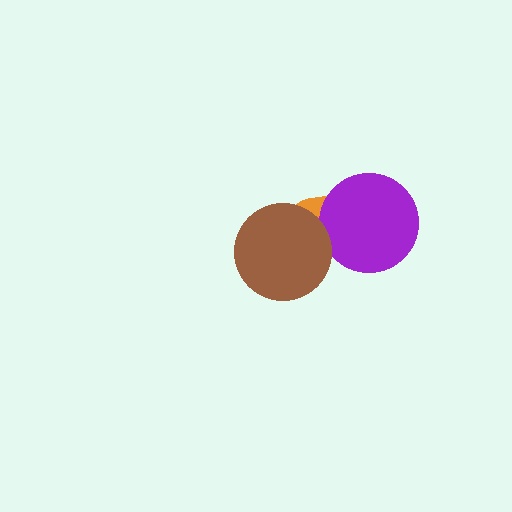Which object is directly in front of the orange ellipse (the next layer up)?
The purple circle is directly in front of the orange ellipse.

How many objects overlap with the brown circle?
1 object overlaps with the brown circle.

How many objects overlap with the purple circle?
1 object overlaps with the purple circle.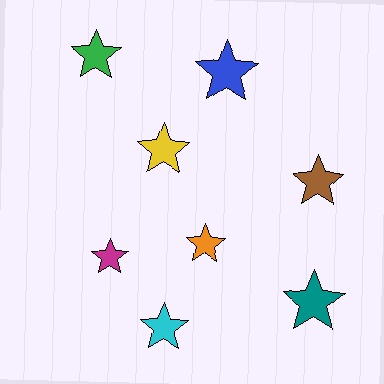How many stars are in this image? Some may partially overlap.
There are 8 stars.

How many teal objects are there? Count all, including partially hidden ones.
There is 1 teal object.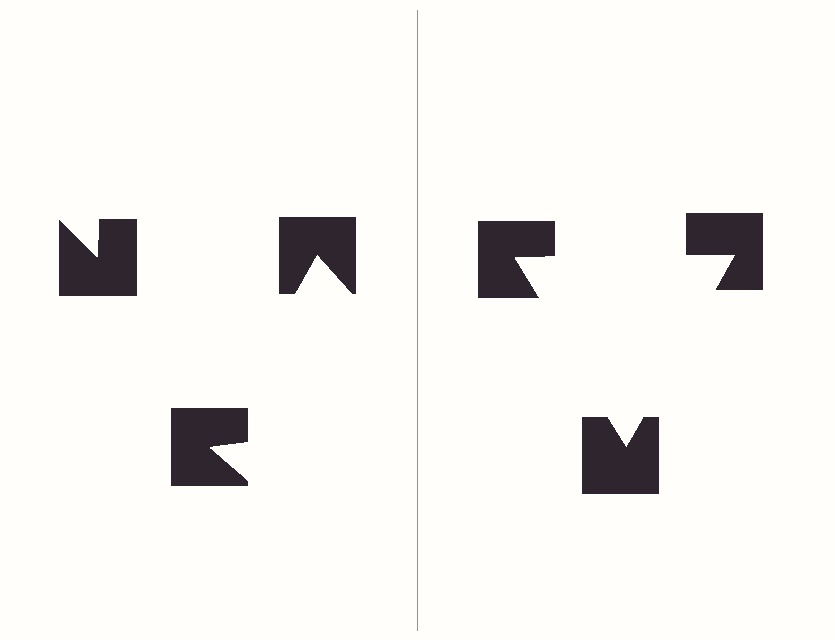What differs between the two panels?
The notched squares are positioned identically on both sides; only the wedge orientations differ. On the right they align to a triangle; on the left they are misaligned.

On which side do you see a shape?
An illusory triangle appears on the right side. On the left side the wedge cuts are rotated, so no coherent shape forms.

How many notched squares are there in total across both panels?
6 — 3 on each side.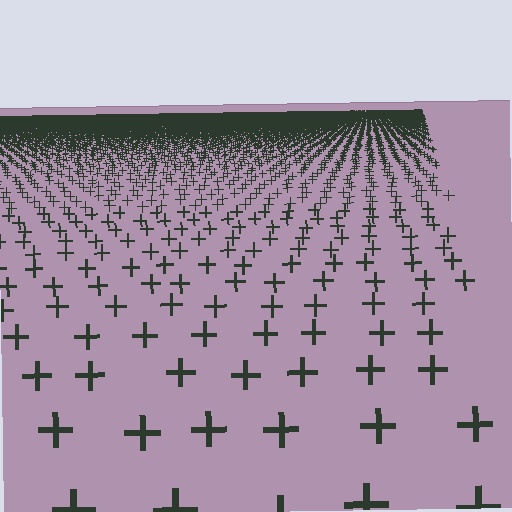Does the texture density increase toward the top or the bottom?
Density increases toward the top.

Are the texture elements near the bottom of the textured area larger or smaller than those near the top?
Larger. Near the bottom, elements are closer to the viewer and appear at a bigger on-screen size.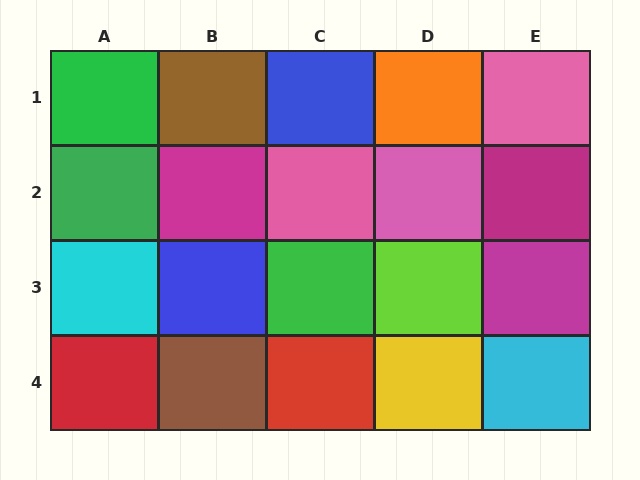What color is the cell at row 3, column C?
Green.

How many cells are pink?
3 cells are pink.